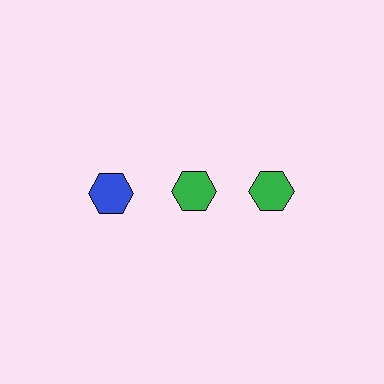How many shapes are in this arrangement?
There are 3 shapes arranged in a grid pattern.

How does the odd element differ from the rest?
It has a different color: blue instead of green.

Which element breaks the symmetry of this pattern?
The blue hexagon in the top row, leftmost column breaks the symmetry. All other shapes are green hexagons.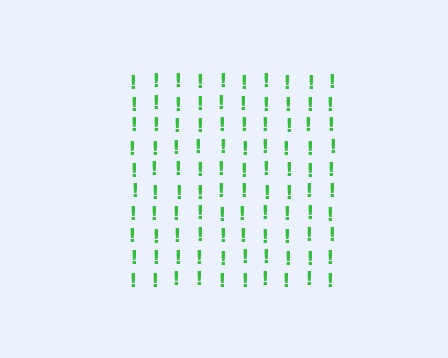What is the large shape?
The large shape is a square.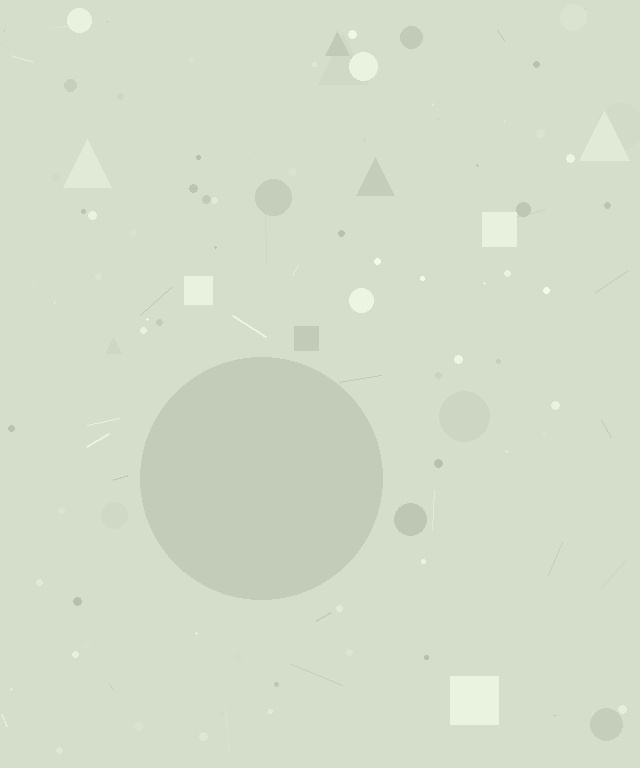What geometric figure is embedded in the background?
A circle is embedded in the background.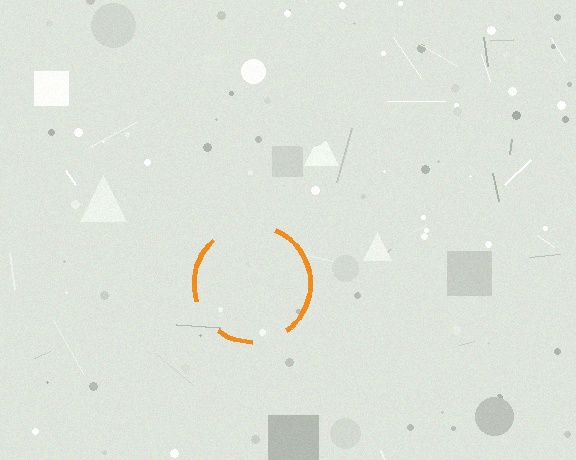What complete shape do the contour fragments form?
The contour fragments form a circle.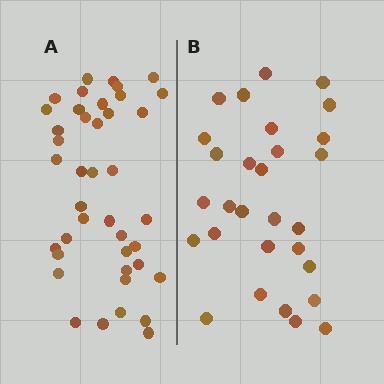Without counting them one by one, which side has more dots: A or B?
Region A (the left region) has more dots.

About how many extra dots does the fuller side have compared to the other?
Region A has roughly 12 or so more dots than region B.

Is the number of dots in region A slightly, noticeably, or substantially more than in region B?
Region A has noticeably more, but not dramatically so. The ratio is roughly 1.4 to 1.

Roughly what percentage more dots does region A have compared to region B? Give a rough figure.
About 40% more.